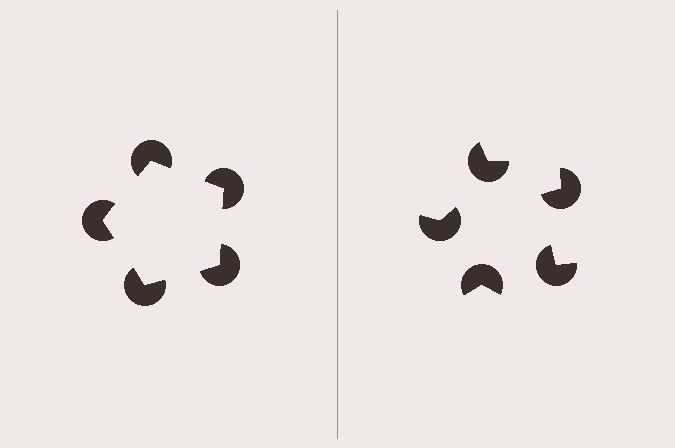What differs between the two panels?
The pac-man discs are positioned identically on both sides; only the wedge orientations differ. On the left they align to a pentagon; on the right they are misaligned.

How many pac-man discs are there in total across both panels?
10 — 5 on each side.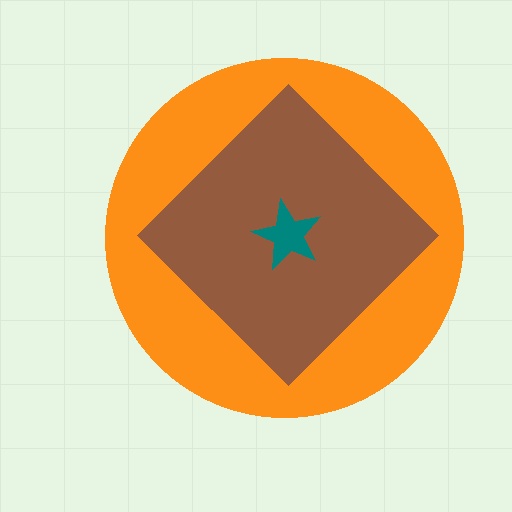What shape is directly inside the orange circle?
The brown diamond.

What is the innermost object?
The teal star.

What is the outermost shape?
The orange circle.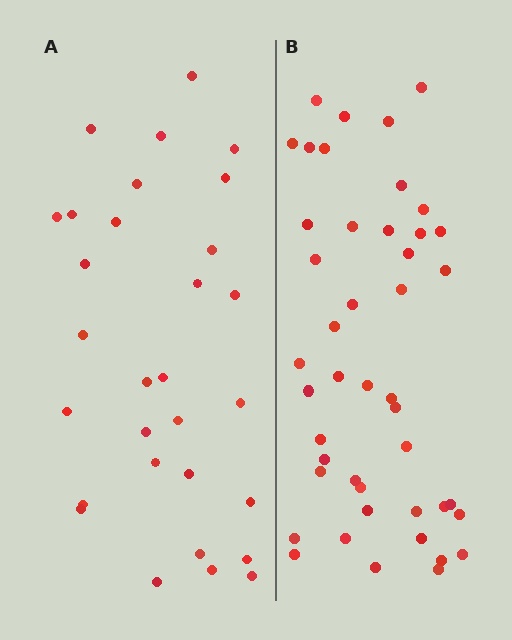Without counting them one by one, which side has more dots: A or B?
Region B (the right region) has more dots.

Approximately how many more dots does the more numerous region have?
Region B has approximately 15 more dots than region A.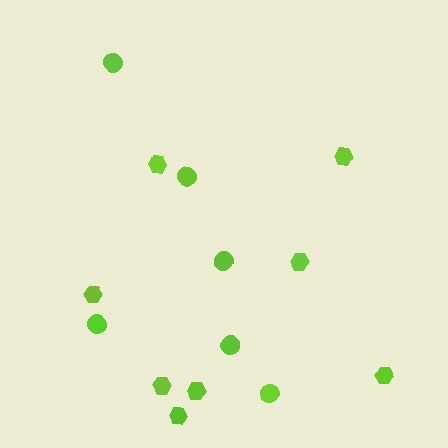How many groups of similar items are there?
There are 2 groups: one group of circles (6) and one group of hexagons (8).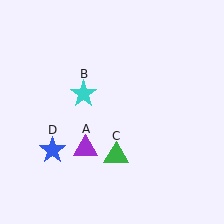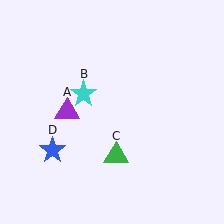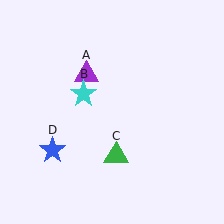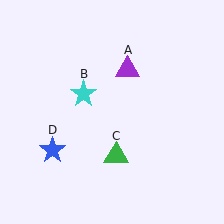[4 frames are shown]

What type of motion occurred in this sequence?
The purple triangle (object A) rotated clockwise around the center of the scene.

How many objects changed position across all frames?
1 object changed position: purple triangle (object A).